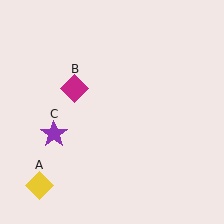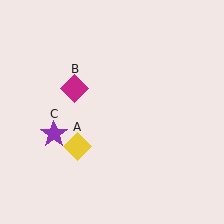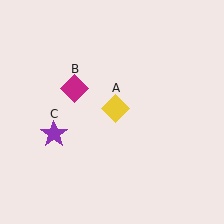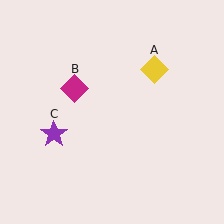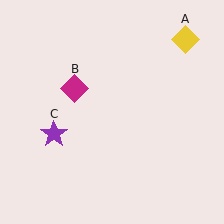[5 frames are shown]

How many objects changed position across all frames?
1 object changed position: yellow diamond (object A).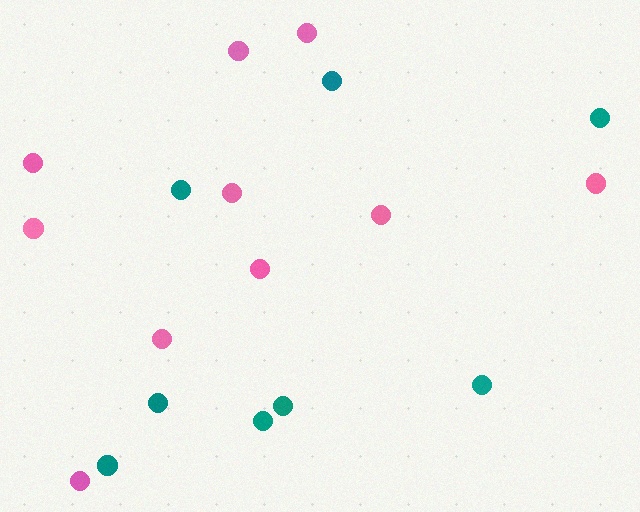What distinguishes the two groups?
There are 2 groups: one group of pink circles (10) and one group of teal circles (8).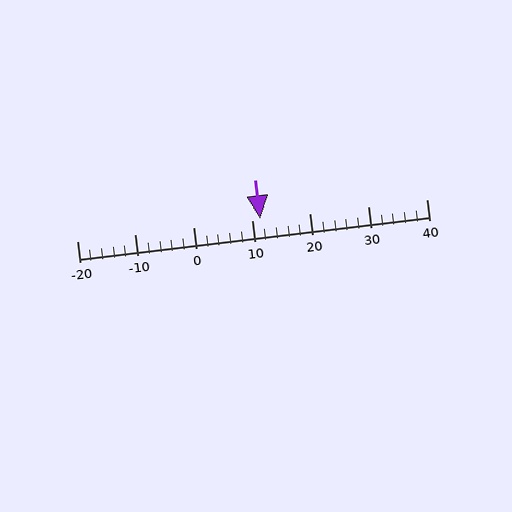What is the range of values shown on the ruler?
The ruler shows values from -20 to 40.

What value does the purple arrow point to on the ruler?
The purple arrow points to approximately 12.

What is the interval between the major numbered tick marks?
The major tick marks are spaced 10 units apart.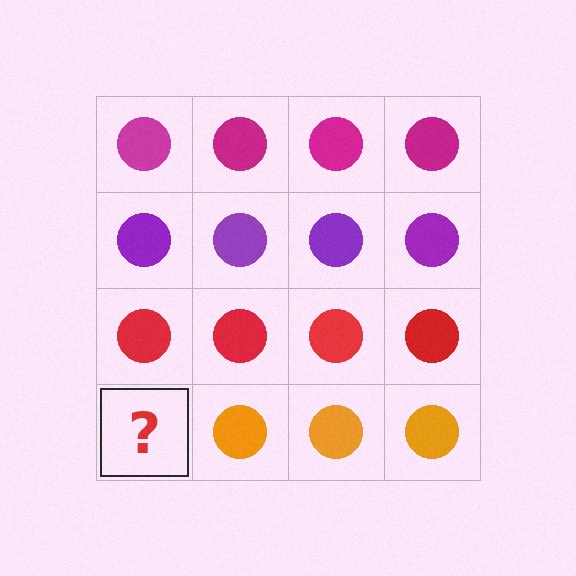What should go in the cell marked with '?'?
The missing cell should contain an orange circle.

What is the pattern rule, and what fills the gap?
The rule is that each row has a consistent color. The gap should be filled with an orange circle.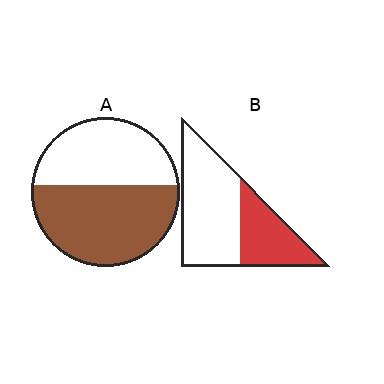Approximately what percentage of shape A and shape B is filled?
A is approximately 55% and B is approximately 35%.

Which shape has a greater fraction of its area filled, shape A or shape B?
Shape A.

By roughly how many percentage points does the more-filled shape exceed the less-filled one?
By roughly 20 percentage points (A over B).